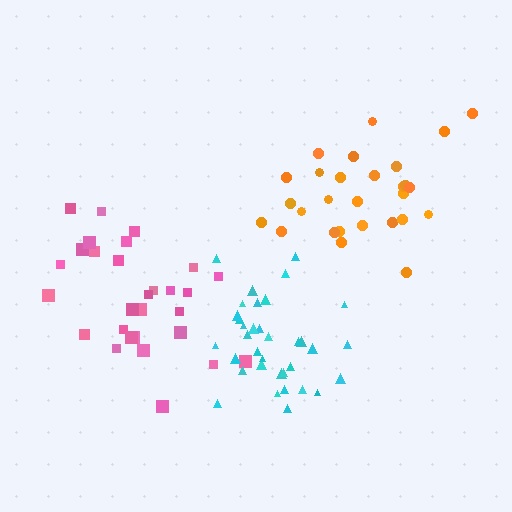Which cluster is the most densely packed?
Cyan.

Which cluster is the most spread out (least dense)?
Pink.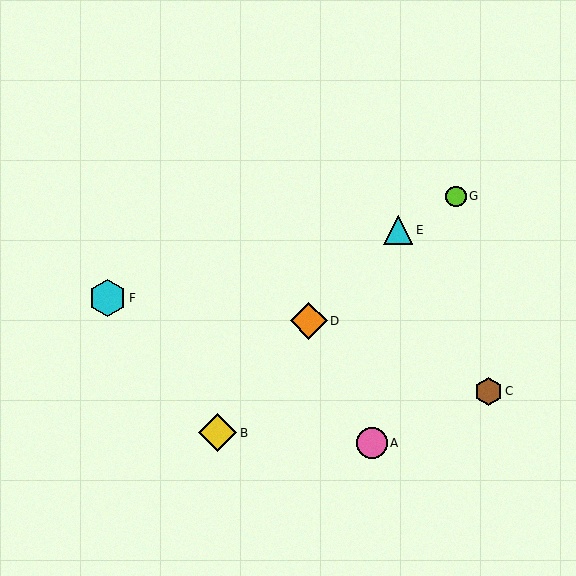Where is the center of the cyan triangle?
The center of the cyan triangle is at (398, 230).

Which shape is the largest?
The yellow diamond (labeled B) is the largest.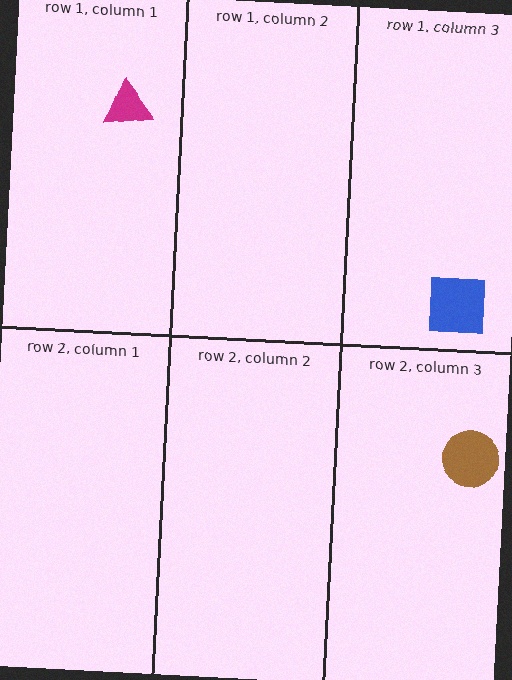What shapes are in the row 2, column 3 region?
The brown circle.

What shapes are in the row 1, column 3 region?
The blue square.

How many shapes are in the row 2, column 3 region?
1.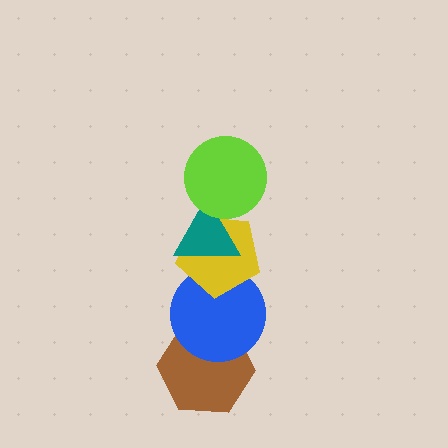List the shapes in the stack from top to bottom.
From top to bottom: the lime circle, the teal triangle, the yellow pentagon, the blue circle, the brown hexagon.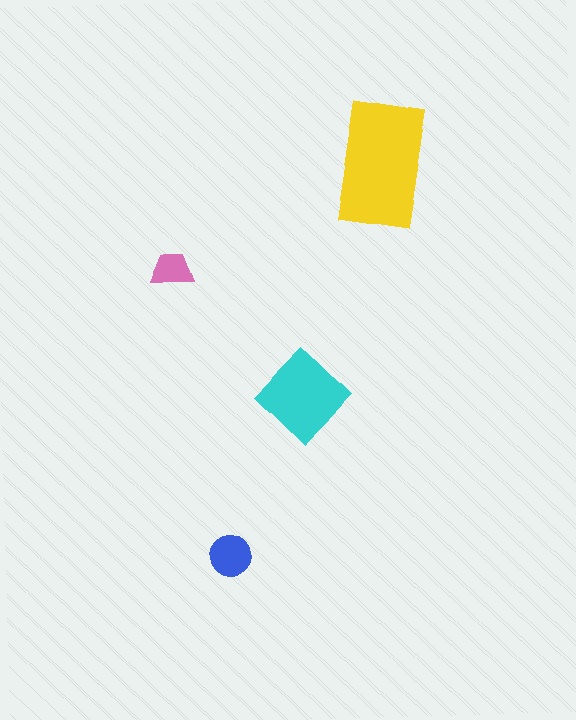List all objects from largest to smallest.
The yellow rectangle, the cyan diamond, the blue circle, the pink trapezoid.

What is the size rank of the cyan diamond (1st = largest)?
2nd.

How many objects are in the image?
There are 4 objects in the image.